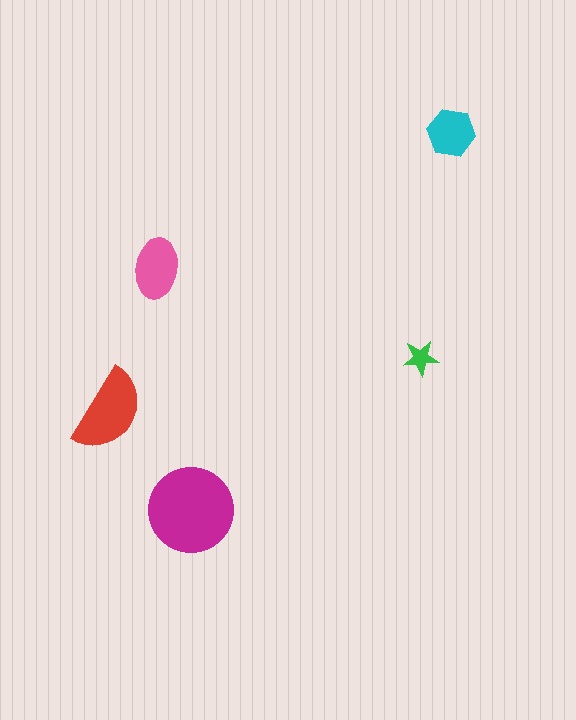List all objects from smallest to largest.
The green star, the cyan hexagon, the pink ellipse, the red semicircle, the magenta circle.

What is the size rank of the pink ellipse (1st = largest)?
3rd.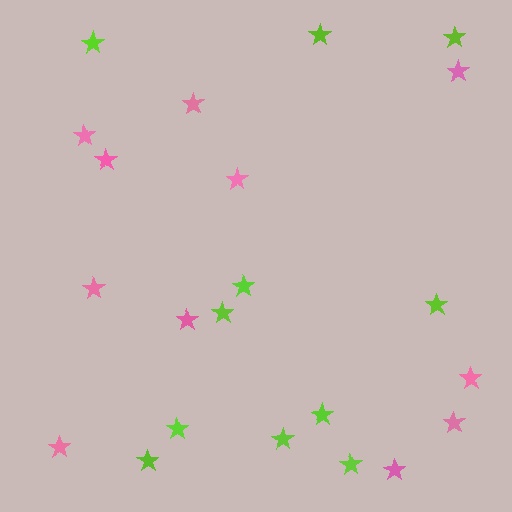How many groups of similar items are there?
There are 2 groups: one group of pink stars (11) and one group of lime stars (11).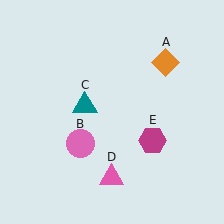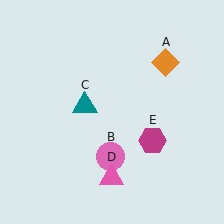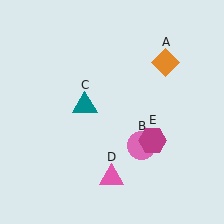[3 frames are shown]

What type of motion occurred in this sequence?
The pink circle (object B) rotated counterclockwise around the center of the scene.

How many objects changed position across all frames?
1 object changed position: pink circle (object B).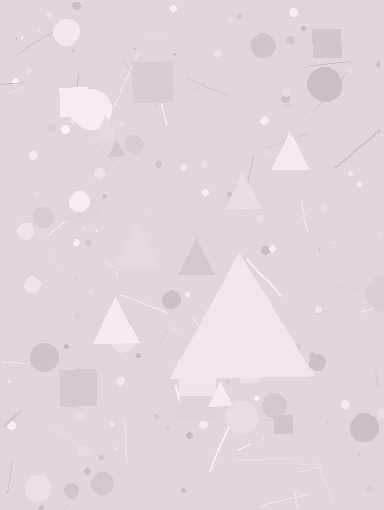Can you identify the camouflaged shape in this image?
The camouflaged shape is a triangle.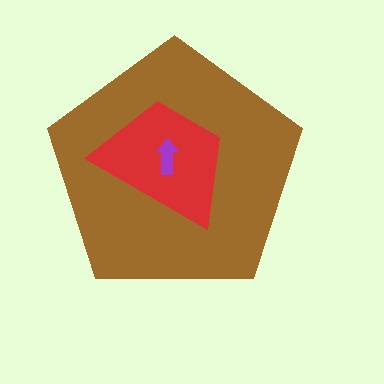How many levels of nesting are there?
3.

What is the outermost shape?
The brown pentagon.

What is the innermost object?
The purple arrow.